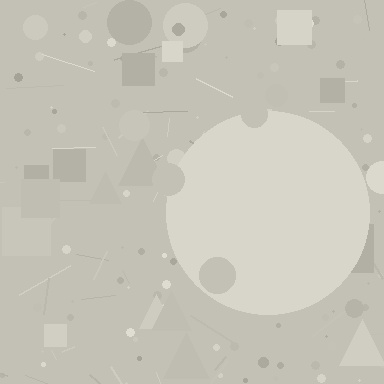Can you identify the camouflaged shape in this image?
The camouflaged shape is a circle.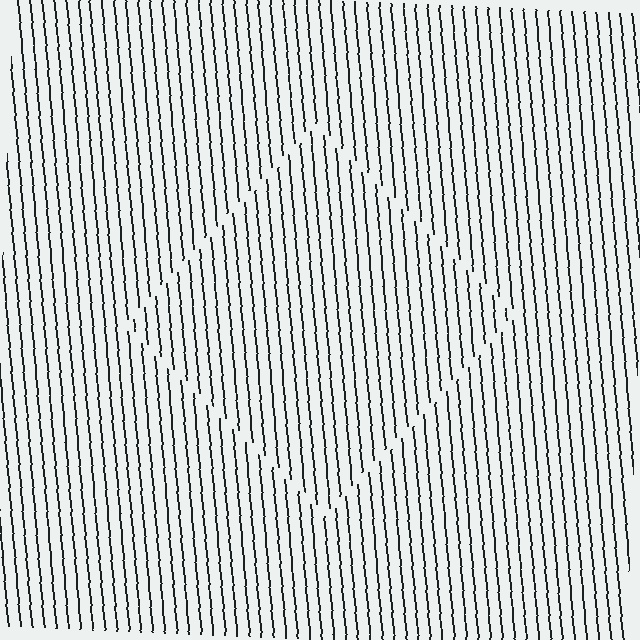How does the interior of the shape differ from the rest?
The interior of the shape contains the same grating, shifted by half a period — the contour is defined by the phase discontinuity where line-ends from the inner and outer gratings abut.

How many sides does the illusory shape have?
4 sides — the line-ends trace a square.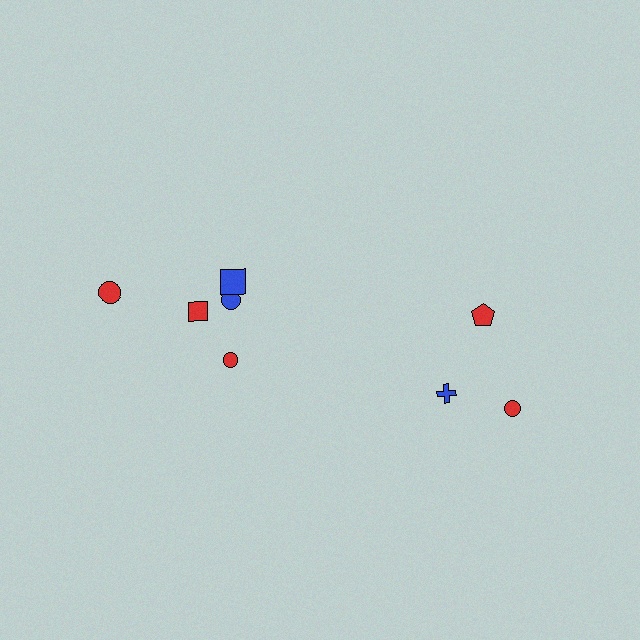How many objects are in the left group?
There are 5 objects.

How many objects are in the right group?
There are 3 objects.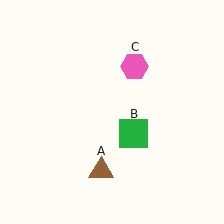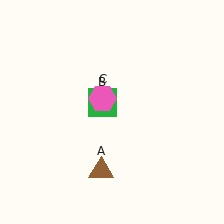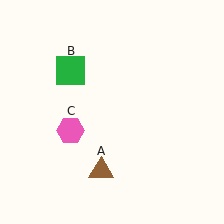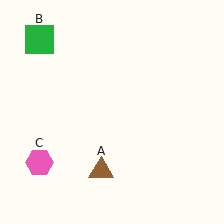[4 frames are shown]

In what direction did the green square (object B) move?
The green square (object B) moved up and to the left.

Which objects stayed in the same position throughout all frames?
Brown triangle (object A) remained stationary.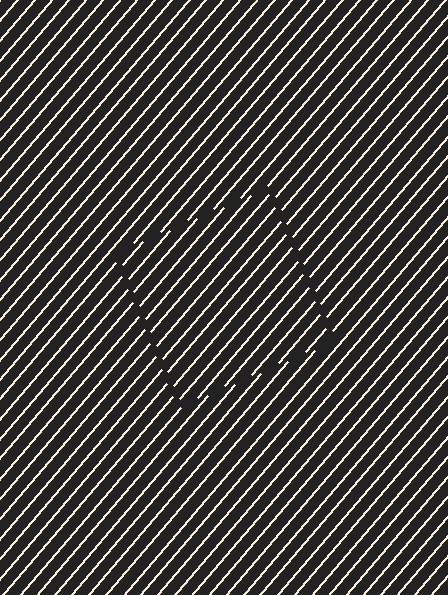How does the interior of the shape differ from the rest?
The interior of the shape contains the same grating, shifted by half a period — the contour is defined by the phase discontinuity where line-ends from the inner and outer gratings abut.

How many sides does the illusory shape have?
4 sides — the line-ends trace a square.